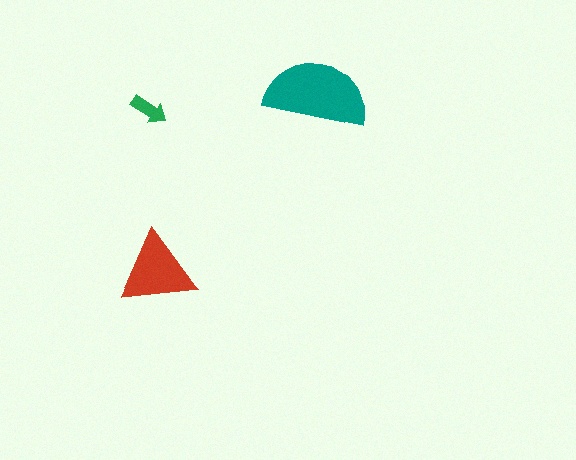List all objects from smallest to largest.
The green arrow, the red triangle, the teal semicircle.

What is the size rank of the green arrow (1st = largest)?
3rd.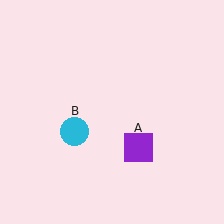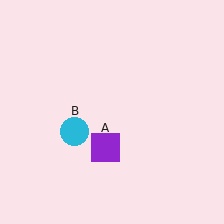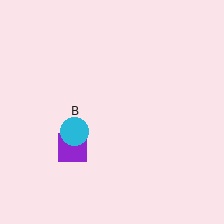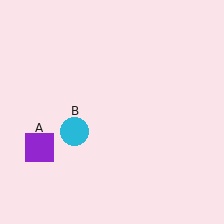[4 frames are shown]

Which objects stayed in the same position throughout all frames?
Cyan circle (object B) remained stationary.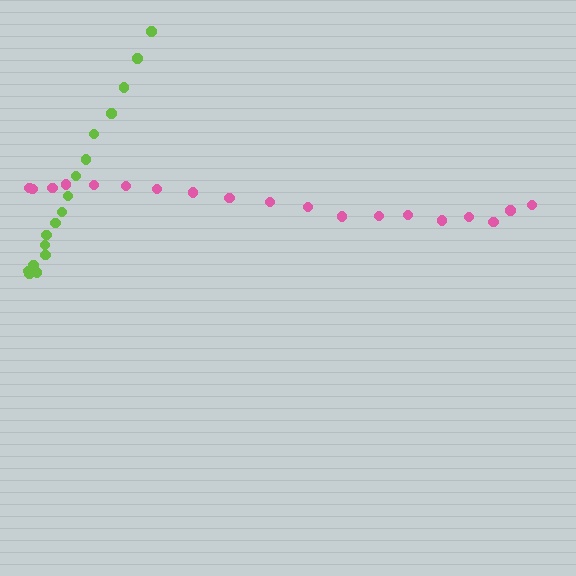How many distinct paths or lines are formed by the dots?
There are 2 distinct paths.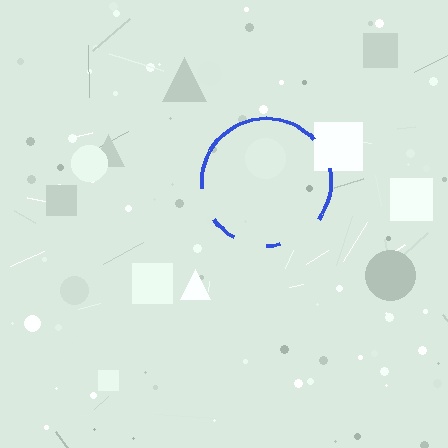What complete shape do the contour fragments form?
The contour fragments form a circle.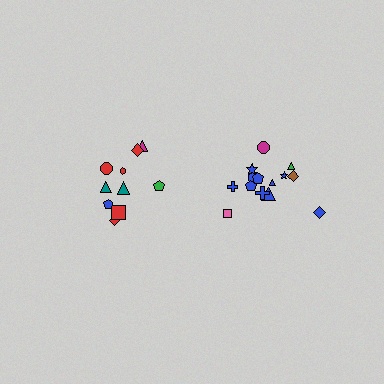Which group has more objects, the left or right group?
The right group.